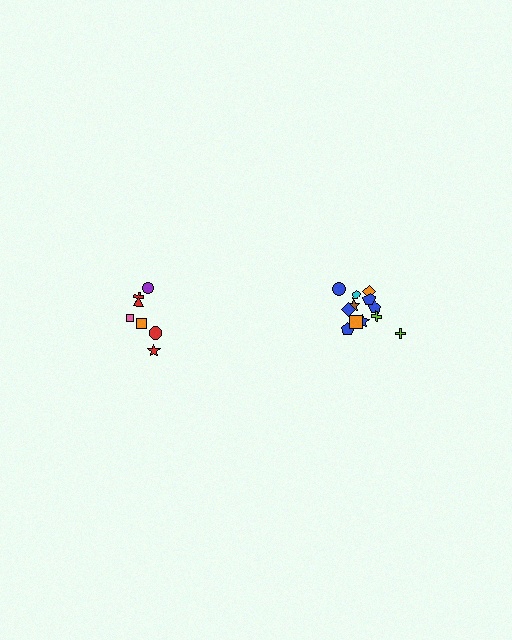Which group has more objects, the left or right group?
The right group.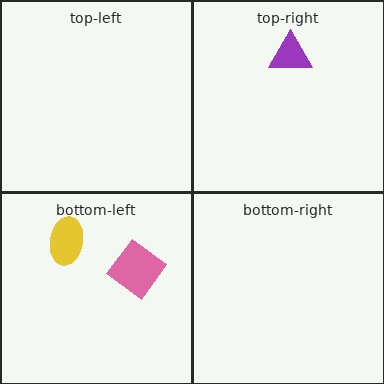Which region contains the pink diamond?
The bottom-left region.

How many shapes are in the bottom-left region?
2.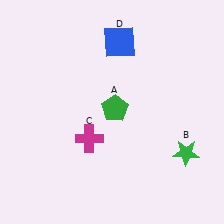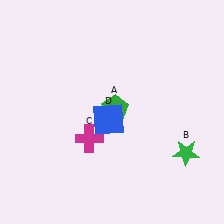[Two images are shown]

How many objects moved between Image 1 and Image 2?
1 object moved between the two images.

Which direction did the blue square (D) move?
The blue square (D) moved down.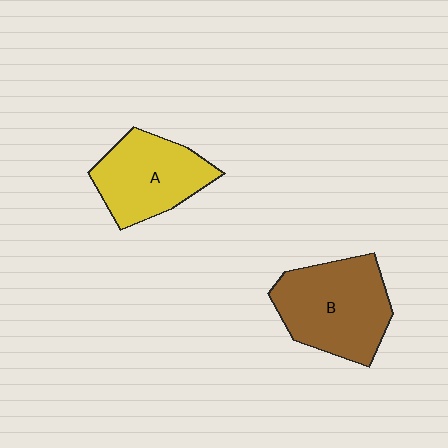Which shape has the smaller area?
Shape A (yellow).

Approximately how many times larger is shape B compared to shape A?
Approximately 1.2 times.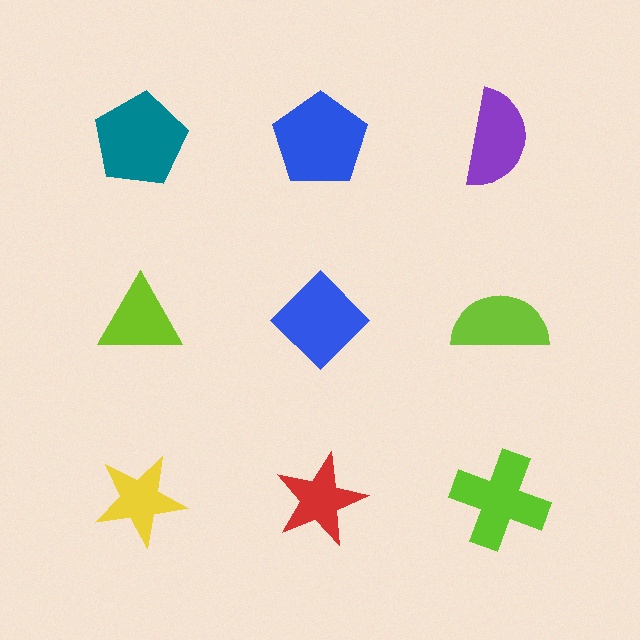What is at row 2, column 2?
A blue diamond.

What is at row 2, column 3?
A lime semicircle.